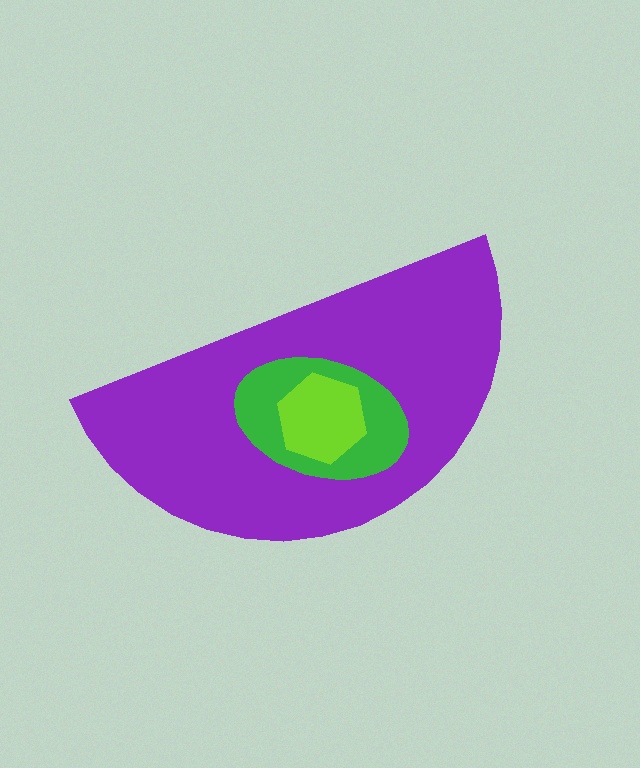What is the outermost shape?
The purple semicircle.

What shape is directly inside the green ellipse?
The lime hexagon.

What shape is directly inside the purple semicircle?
The green ellipse.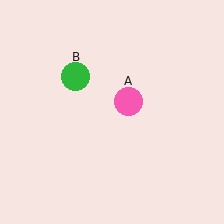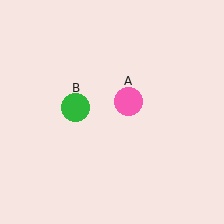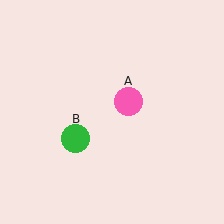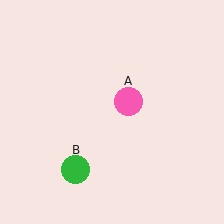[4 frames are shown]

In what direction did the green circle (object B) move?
The green circle (object B) moved down.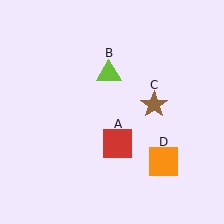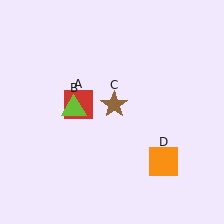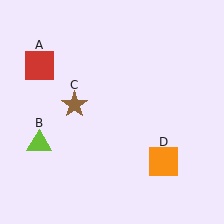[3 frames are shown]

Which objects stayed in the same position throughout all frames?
Orange square (object D) remained stationary.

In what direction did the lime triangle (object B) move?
The lime triangle (object B) moved down and to the left.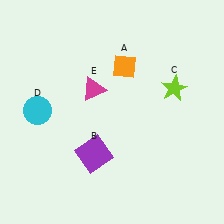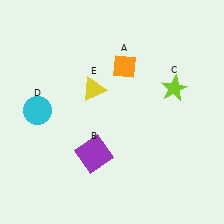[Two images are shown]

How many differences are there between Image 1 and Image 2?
There is 1 difference between the two images.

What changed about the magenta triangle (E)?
In Image 1, E is magenta. In Image 2, it changed to yellow.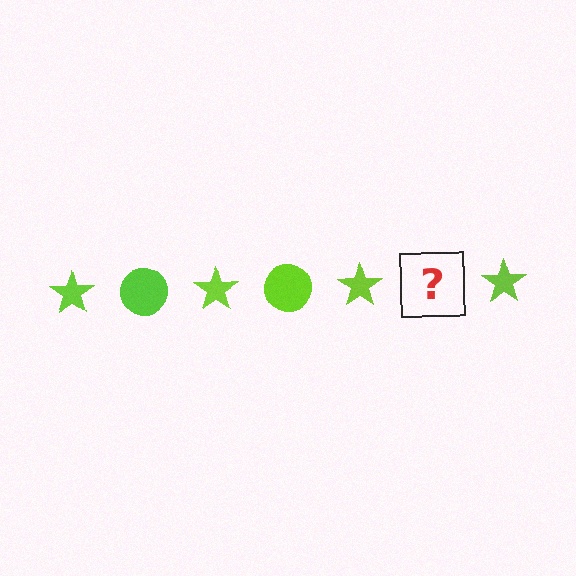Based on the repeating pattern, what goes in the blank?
The blank should be a lime circle.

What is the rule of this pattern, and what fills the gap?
The rule is that the pattern cycles through star, circle shapes in lime. The gap should be filled with a lime circle.